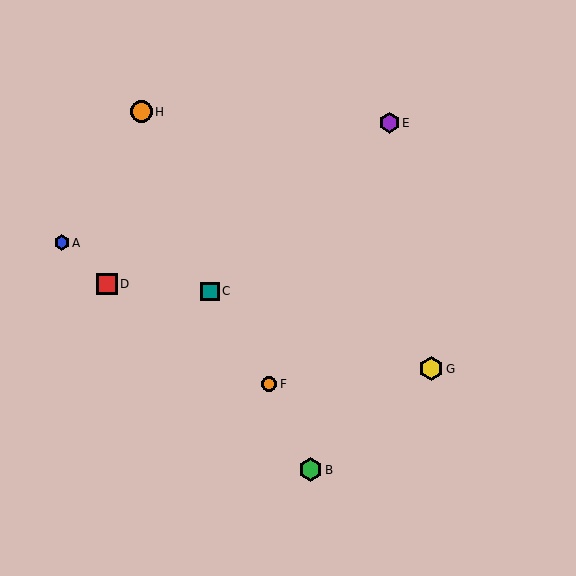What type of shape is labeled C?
Shape C is a teal square.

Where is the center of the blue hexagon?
The center of the blue hexagon is at (62, 243).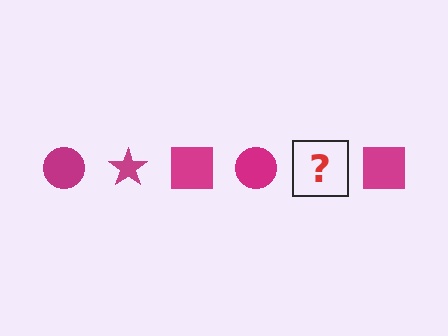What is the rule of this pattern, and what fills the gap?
The rule is that the pattern cycles through circle, star, square shapes in magenta. The gap should be filled with a magenta star.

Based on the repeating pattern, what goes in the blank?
The blank should be a magenta star.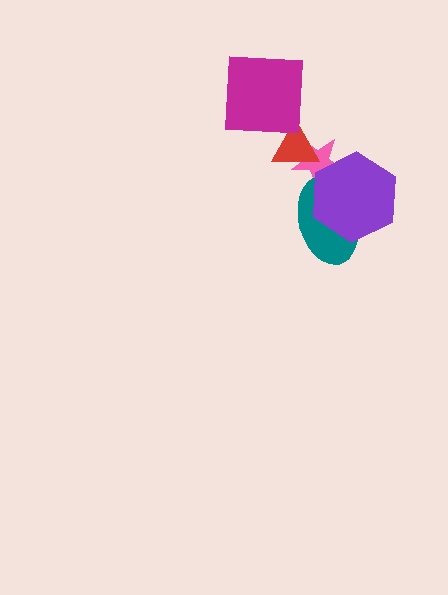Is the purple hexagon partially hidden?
No, no other shape covers it.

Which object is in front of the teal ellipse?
The purple hexagon is in front of the teal ellipse.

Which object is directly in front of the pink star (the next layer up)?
The teal ellipse is directly in front of the pink star.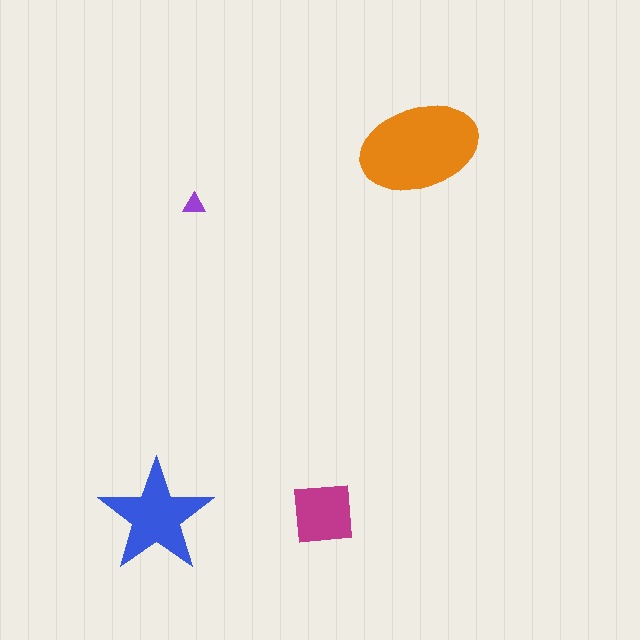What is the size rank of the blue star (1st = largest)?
2nd.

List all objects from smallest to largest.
The purple triangle, the magenta square, the blue star, the orange ellipse.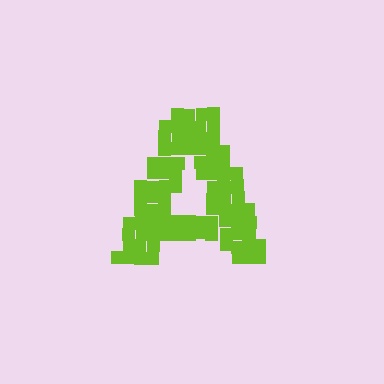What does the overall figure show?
The overall figure shows the letter A.